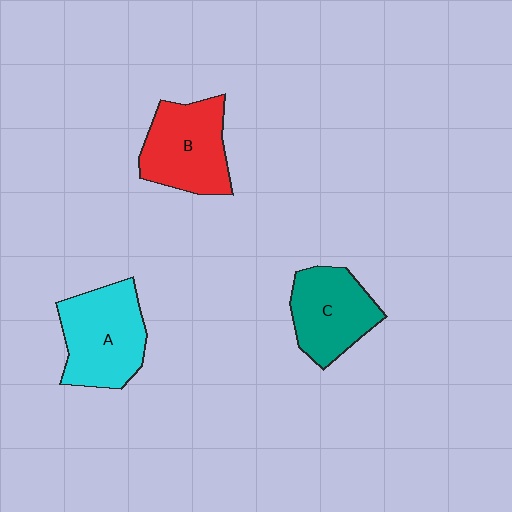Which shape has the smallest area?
Shape C (teal).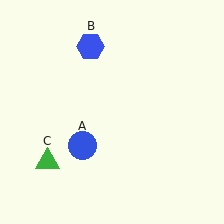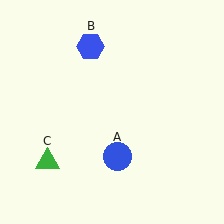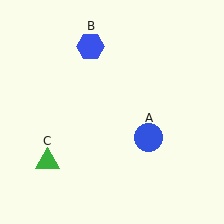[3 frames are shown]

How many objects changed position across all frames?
1 object changed position: blue circle (object A).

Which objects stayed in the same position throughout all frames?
Blue hexagon (object B) and green triangle (object C) remained stationary.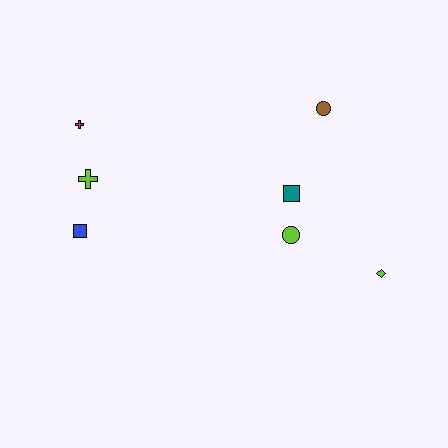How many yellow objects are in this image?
There are no yellow objects.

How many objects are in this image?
There are 7 objects.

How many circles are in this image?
There are 2 circles.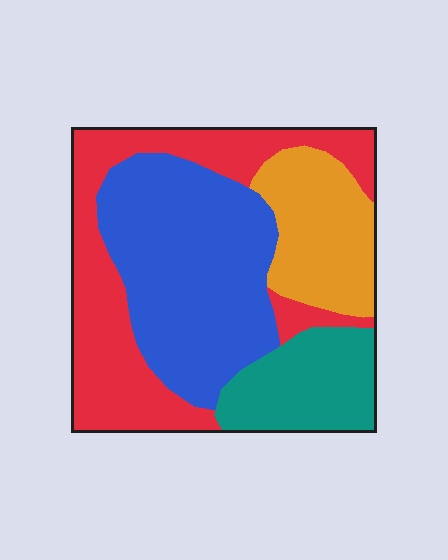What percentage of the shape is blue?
Blue covers 35% of the shape.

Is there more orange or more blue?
Blue.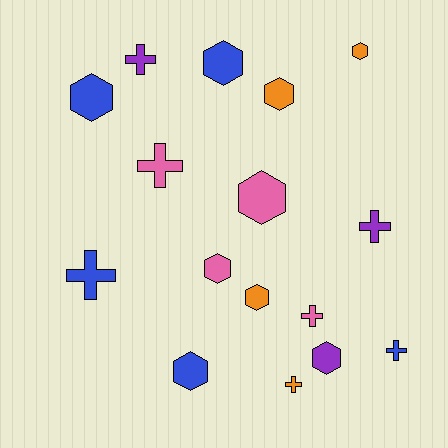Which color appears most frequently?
Blue, with 5 objects.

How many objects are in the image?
There are 16 objects.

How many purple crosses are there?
There are 2 purple crosses.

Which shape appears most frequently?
Hexagon, with 9 objects.